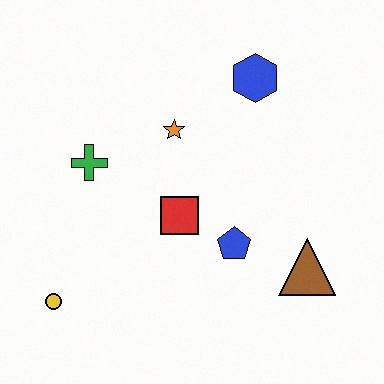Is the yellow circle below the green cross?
Yes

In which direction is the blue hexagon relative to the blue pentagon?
The blue hexagon is above the blue pentagon.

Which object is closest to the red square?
The blue pentagon is closest to the red square.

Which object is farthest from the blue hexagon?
The yellow circle is farthest from the blue hexagon.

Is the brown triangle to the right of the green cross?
Yes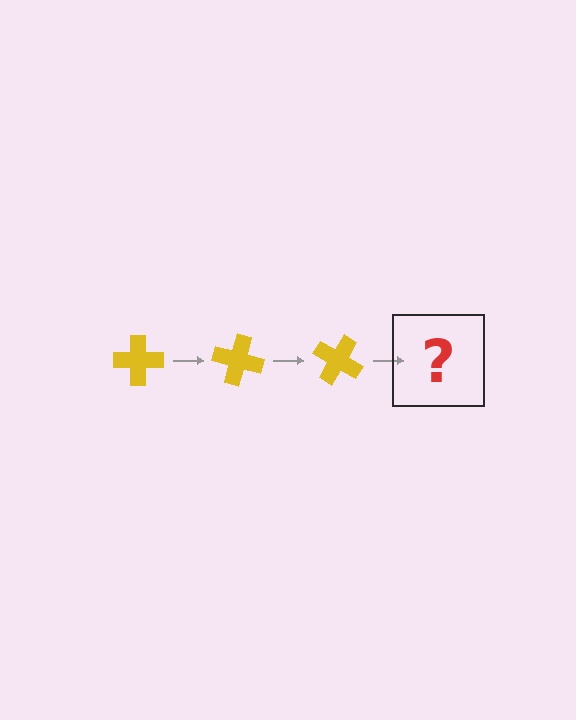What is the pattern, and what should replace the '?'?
The pattern is that the cross rotates 15 degrees each step. The '?' should be a yellow cross rotated 45 degrees.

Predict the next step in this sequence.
The next step is a yellow cross rotated 45 degrees.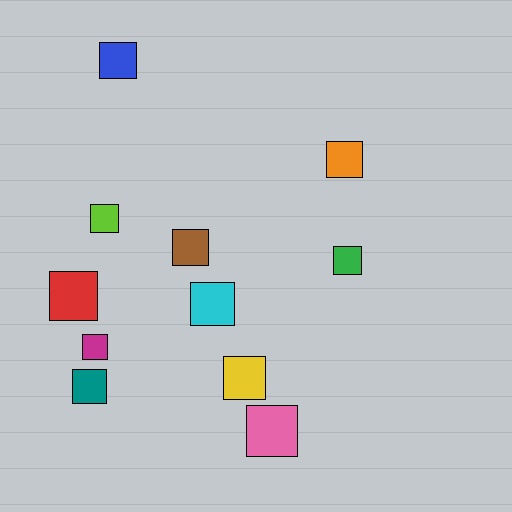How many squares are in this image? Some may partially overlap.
There are 11 squares.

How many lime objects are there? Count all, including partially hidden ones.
There is 1 lime object.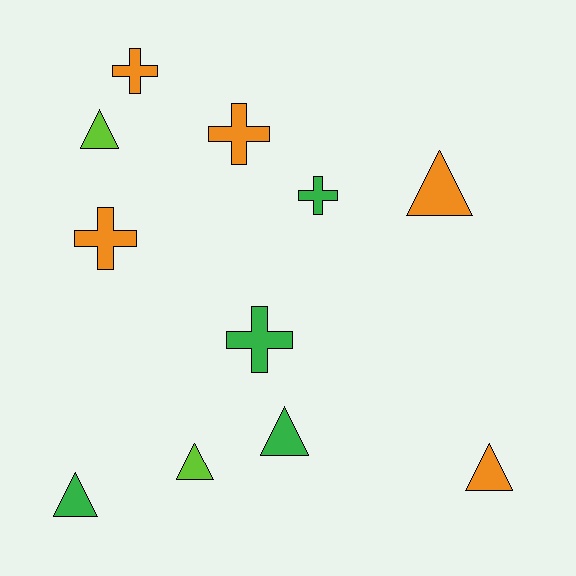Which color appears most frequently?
Orange, with 5 objects.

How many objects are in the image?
There are 11 objects.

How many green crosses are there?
There are 2 green crosses.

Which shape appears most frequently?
Triangle, with 6 objects.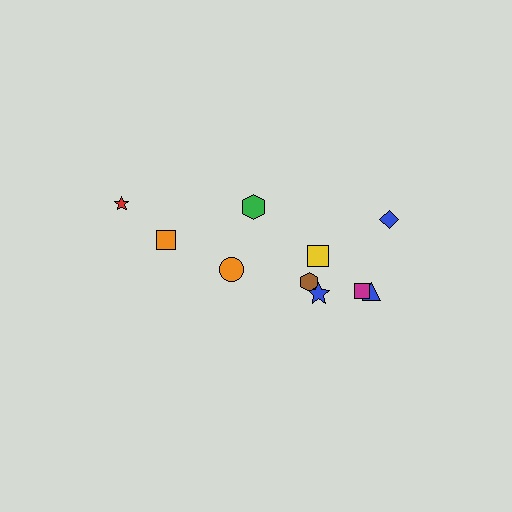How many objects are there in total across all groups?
There are 10 objects.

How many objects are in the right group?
There are 6 objects.